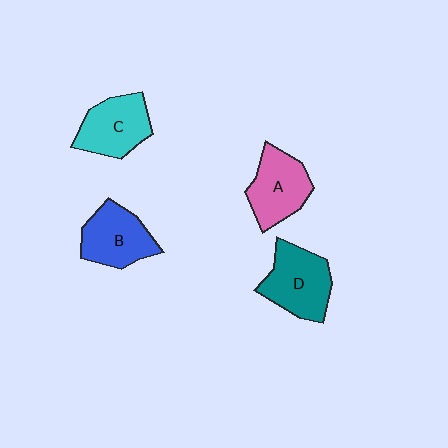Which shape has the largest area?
Shape D (teal).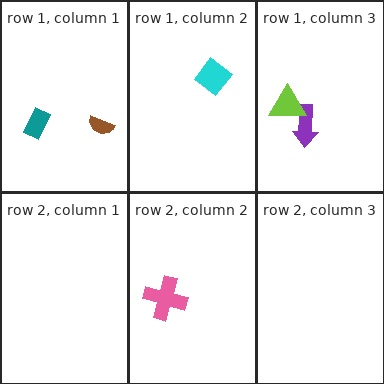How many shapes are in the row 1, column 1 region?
2.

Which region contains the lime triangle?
The row 1, column 3 region.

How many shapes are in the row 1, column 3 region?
2.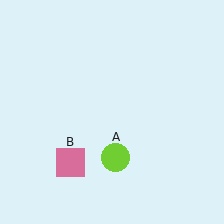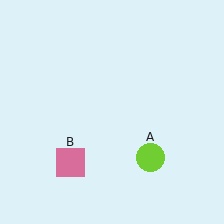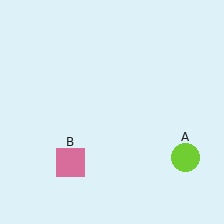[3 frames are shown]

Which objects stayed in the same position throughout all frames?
Pink square (object B) remained stationary.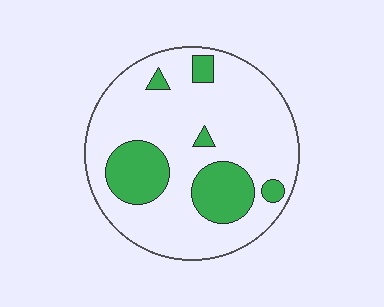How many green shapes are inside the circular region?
6.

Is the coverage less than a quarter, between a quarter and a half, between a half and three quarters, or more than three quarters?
Less than a quarter.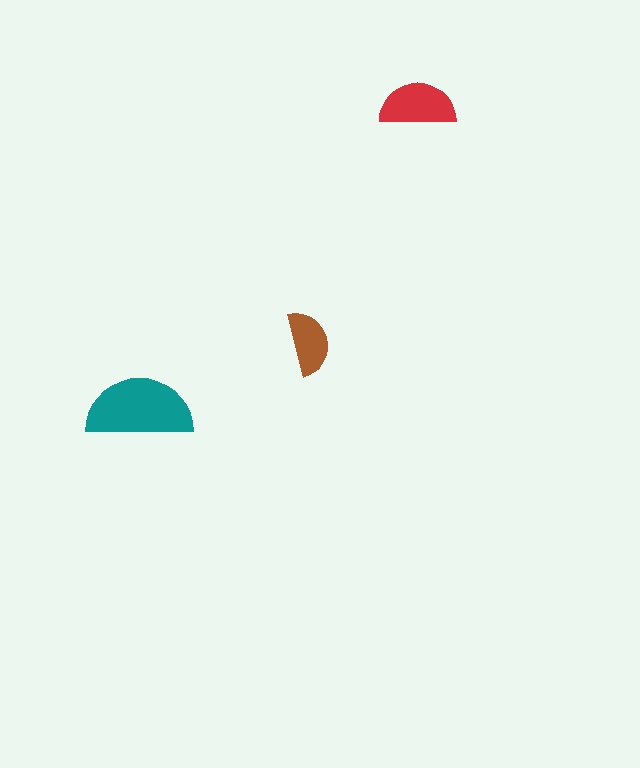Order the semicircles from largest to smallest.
the teal one, the red one, the brown one.